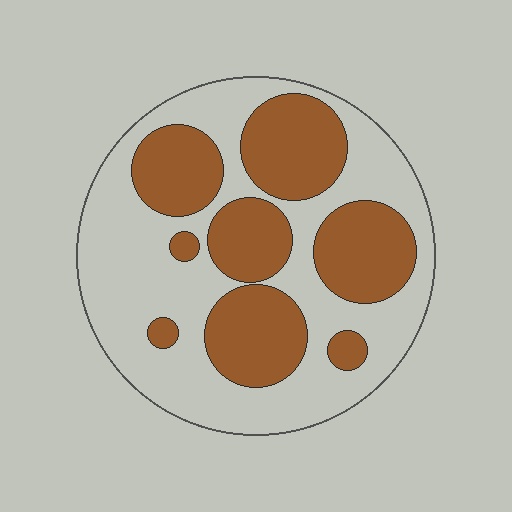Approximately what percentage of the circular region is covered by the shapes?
Approximately 40%.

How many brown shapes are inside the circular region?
8.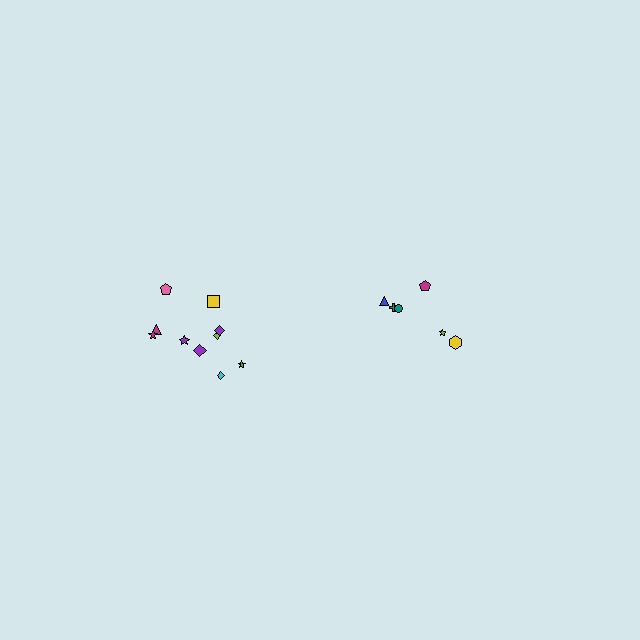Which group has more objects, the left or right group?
The left group.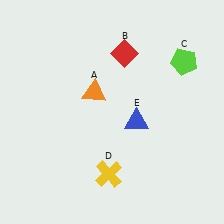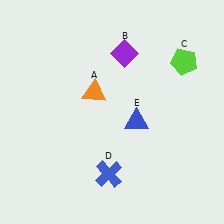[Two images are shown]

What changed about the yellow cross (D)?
In Image 1, D is yellow. In Image 2, it changed to blue.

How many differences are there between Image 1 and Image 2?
There are 2 differences between the two images.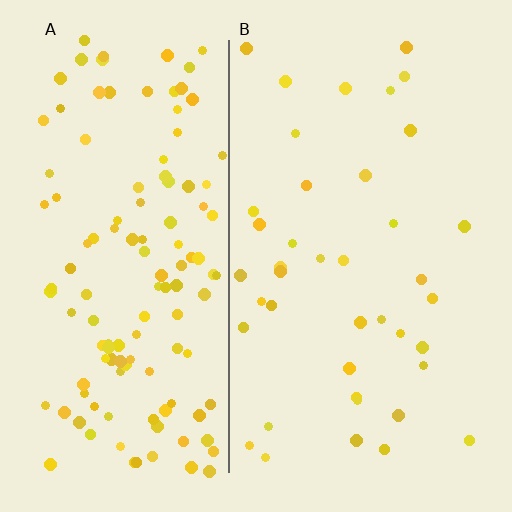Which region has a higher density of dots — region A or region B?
A (the left).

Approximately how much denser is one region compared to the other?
Approximately 3.2× — region A over region B.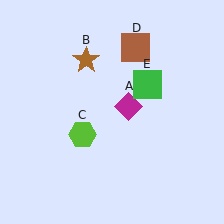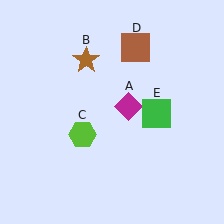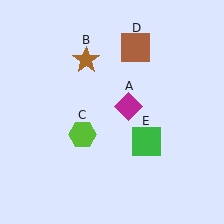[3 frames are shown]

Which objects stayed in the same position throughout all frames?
Magenta diamond (object A) and brown star (object B) and lime hexagon (object C) and brown square (object D) remained stationary.